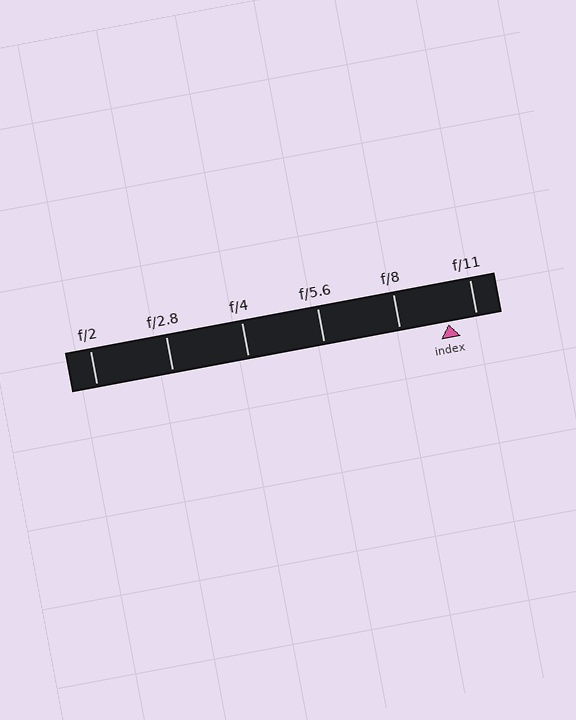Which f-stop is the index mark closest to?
The index mark is closest to f/11.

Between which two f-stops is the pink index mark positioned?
The index mark is between f/8 and f/11.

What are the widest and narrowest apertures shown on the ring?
The widest aperture shown is f/2 and the narrowest is f/11.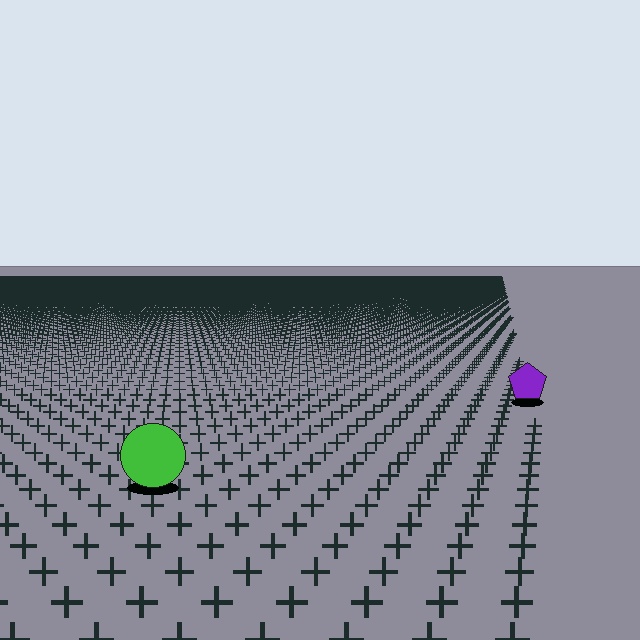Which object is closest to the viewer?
The green circle is closest. The texture marks near it are larger and more spread out.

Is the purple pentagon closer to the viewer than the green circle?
No. The green circle is closer — you can tell from the texture gradient: the ground texture is coarser near it.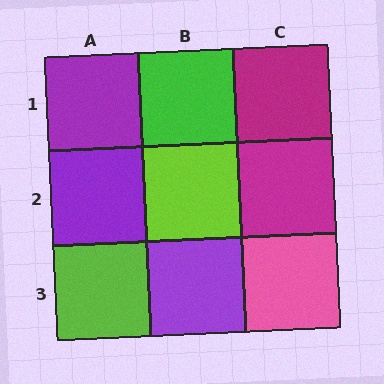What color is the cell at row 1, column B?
Green.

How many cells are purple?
3 cells are purple.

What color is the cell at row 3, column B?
Purple.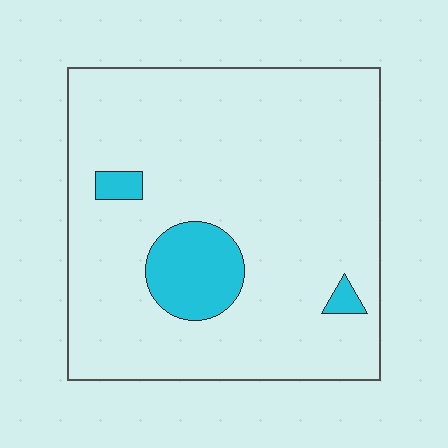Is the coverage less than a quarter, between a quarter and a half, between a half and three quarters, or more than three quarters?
Less than a quarter.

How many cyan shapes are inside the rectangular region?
3.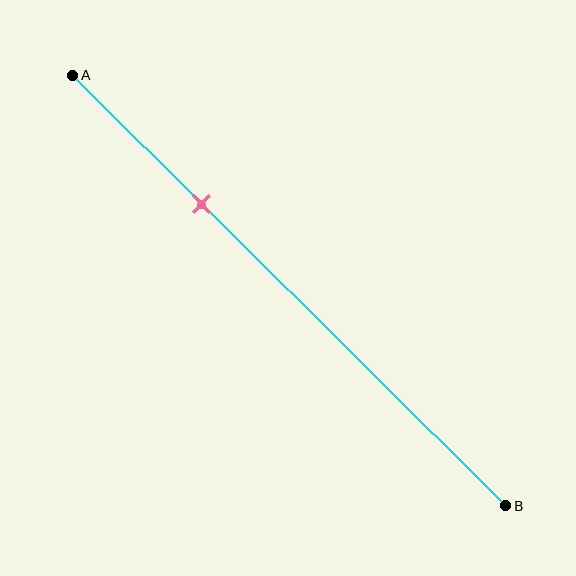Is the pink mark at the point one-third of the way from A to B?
No, the mark is at about 30% from A, not at the 33% one-third point.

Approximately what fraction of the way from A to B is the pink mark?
The pink mark is approximately 30% of the way from A to B.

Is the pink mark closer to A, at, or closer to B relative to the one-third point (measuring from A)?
The pink mark is closer to point A than the one-third point of segment AB.